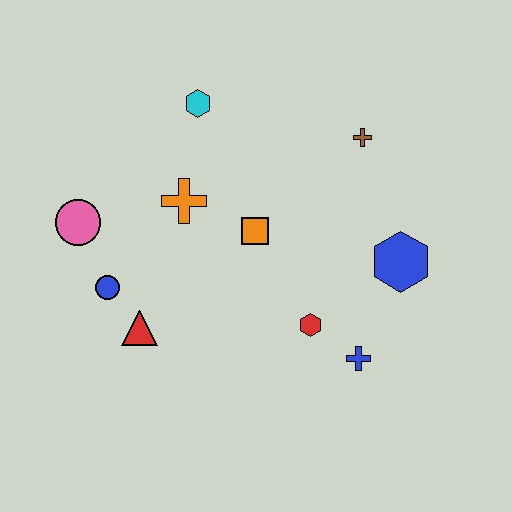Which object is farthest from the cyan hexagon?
The blue cross is farthest from the cyan hexagon.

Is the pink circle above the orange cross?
No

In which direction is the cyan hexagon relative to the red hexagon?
The cyan hexagon is above the red hexagon.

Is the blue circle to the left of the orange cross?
Yes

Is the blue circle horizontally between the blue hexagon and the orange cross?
No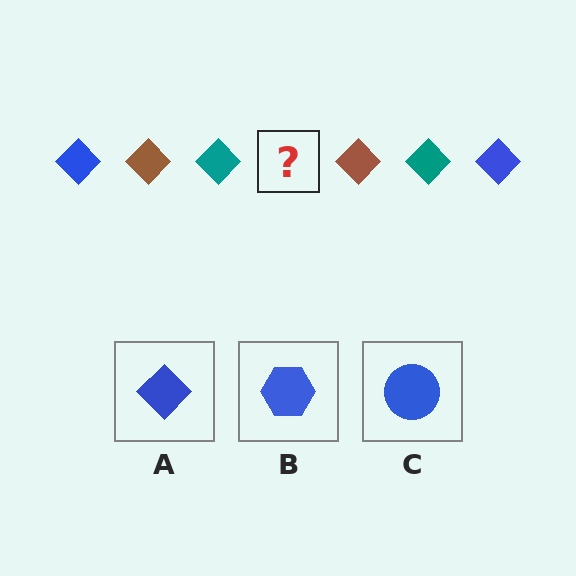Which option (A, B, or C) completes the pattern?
A.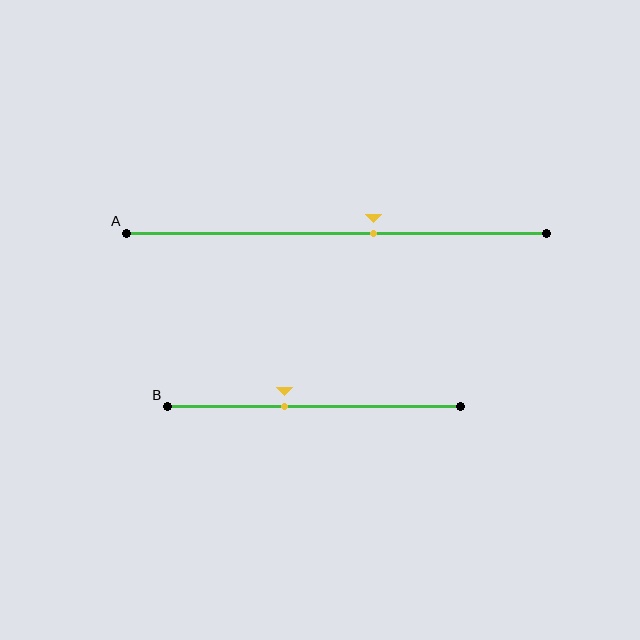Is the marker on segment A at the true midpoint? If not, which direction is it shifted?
No, the marker on segment A is shifted to the right by about 9% of the segment length.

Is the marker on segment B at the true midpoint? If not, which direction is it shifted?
No, the marker on segment B is shifted to the left by about 10% of the segment length.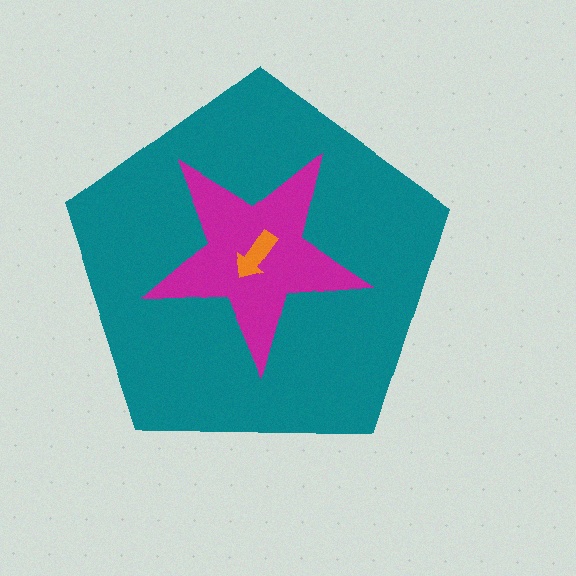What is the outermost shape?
The teal pentagon.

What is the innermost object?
The orange arrow.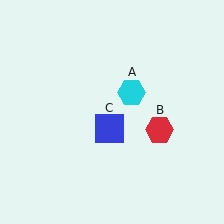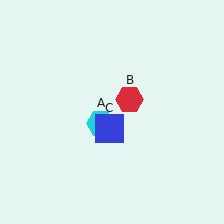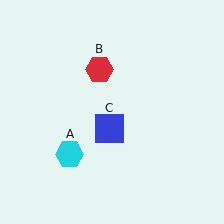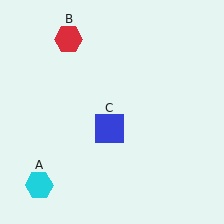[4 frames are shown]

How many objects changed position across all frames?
2 objects changed position: cyan hexagon (object A), red hexagon (object B).